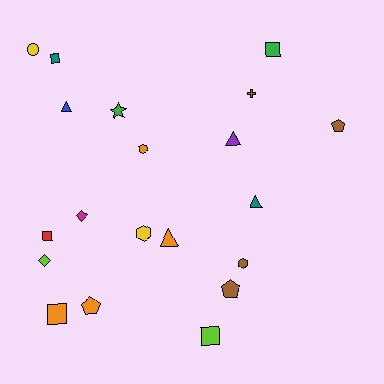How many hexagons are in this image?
There are 3 hexagons.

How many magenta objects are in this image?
There is 1 magenta object.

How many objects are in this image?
There are 20 objects.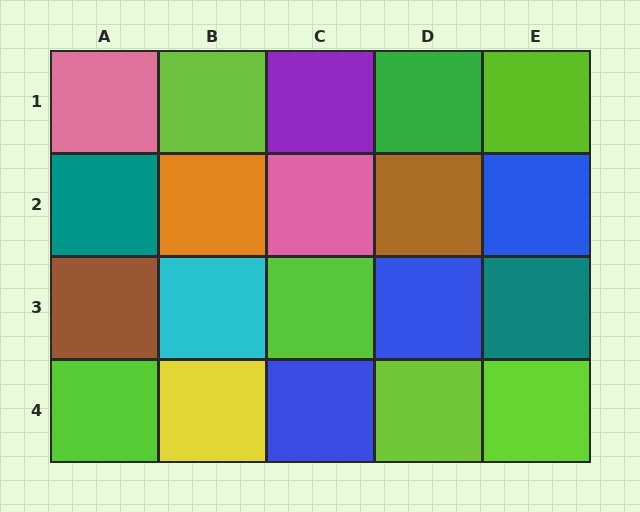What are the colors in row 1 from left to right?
Pink, lime, purple, green, lime.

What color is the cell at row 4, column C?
Blue.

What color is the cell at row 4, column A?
Lime.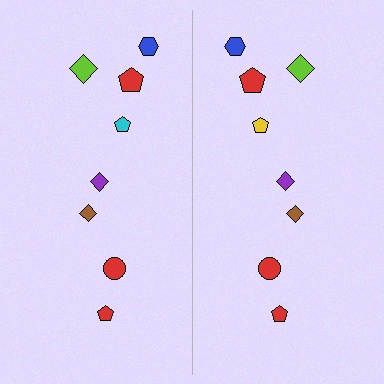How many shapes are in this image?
There are 16 shapes in this image.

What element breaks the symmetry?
The yellow pentagon on the right side breaks the symmetry — its mirror counterpart is cyan.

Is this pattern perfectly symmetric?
No, the pattern is not perfectly symmetric. The yellow pentagon on the right side breaks the symmetry — its mirror counterpart is cyan.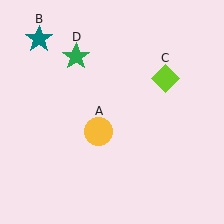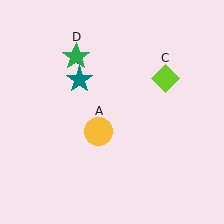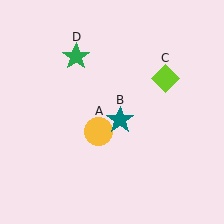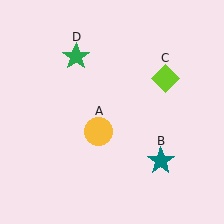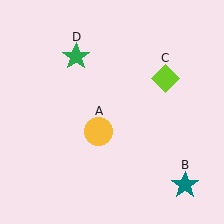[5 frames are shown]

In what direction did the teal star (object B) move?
The teal star (object B) moved down and to the right.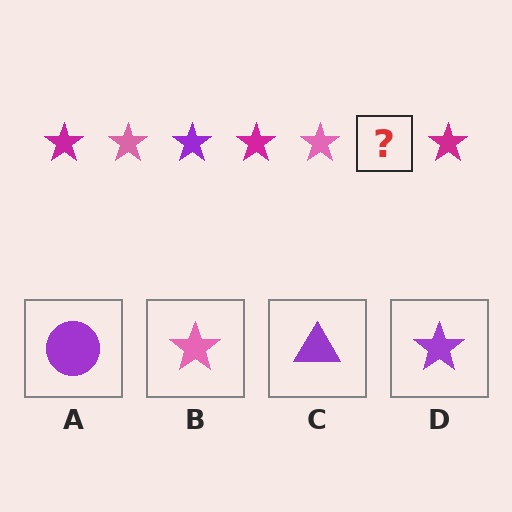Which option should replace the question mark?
Option D.